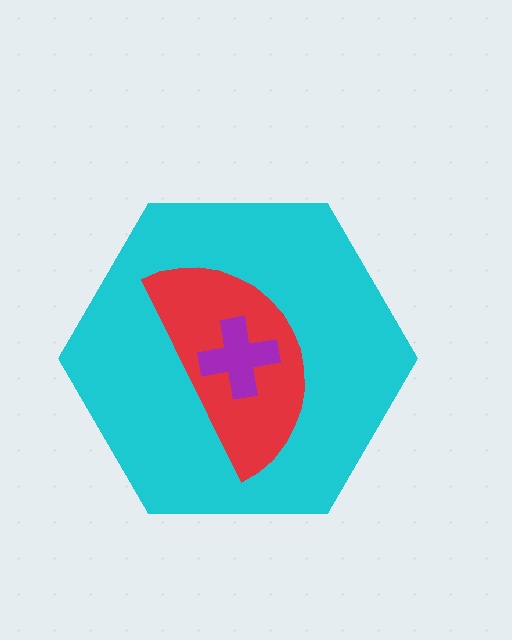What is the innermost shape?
The purple cross.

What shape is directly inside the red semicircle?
The purple cross.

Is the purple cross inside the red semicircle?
Yes.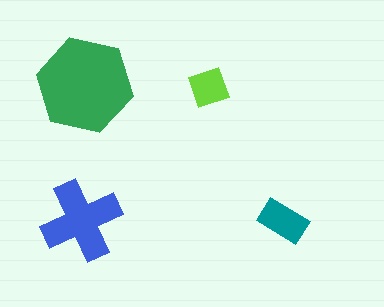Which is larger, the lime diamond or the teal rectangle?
The teal rectangle.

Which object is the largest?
The green hexagon.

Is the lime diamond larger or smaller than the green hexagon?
Smaller.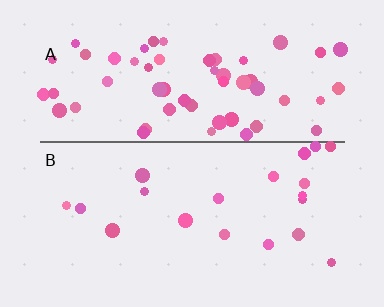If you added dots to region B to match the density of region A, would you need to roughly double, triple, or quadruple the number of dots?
Approximately triple.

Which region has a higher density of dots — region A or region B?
A (the top).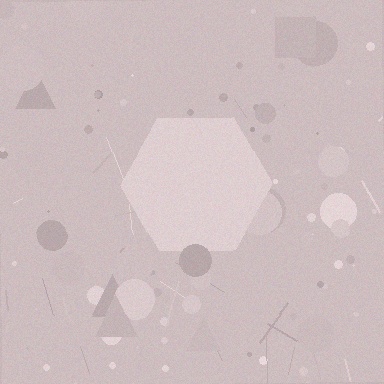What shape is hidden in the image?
A hexagon is hidden in the image.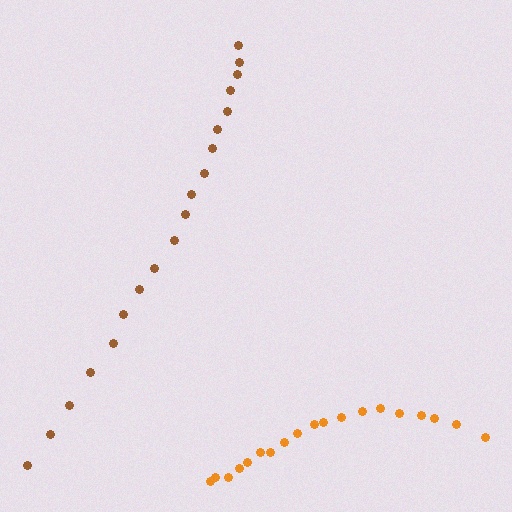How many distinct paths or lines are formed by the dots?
There are 2 distinct paths.